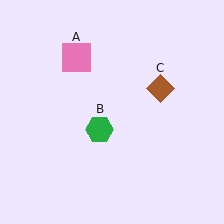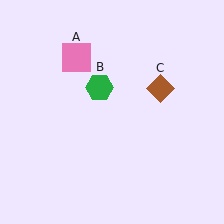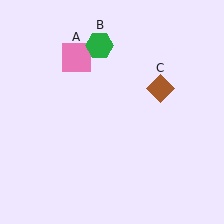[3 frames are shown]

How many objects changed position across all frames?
1 object changed position: green hexagon (object B).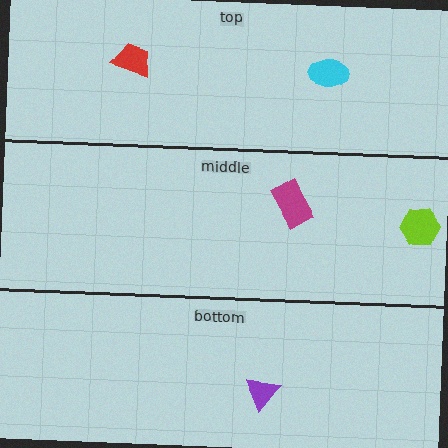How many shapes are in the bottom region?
1.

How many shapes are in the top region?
2.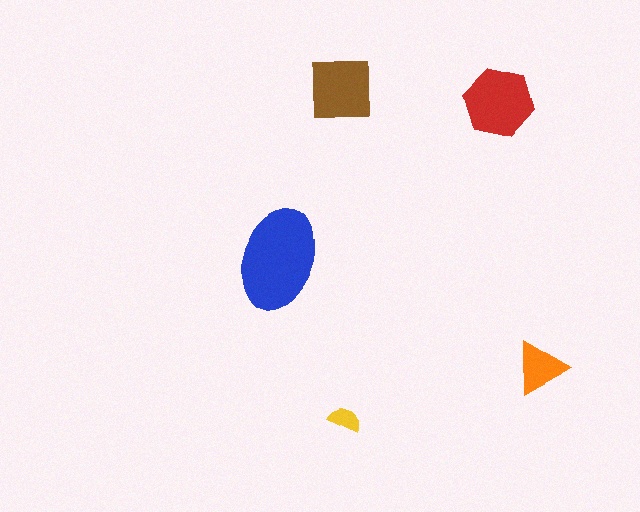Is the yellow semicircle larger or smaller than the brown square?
Smaller.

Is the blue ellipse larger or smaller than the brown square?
Larger.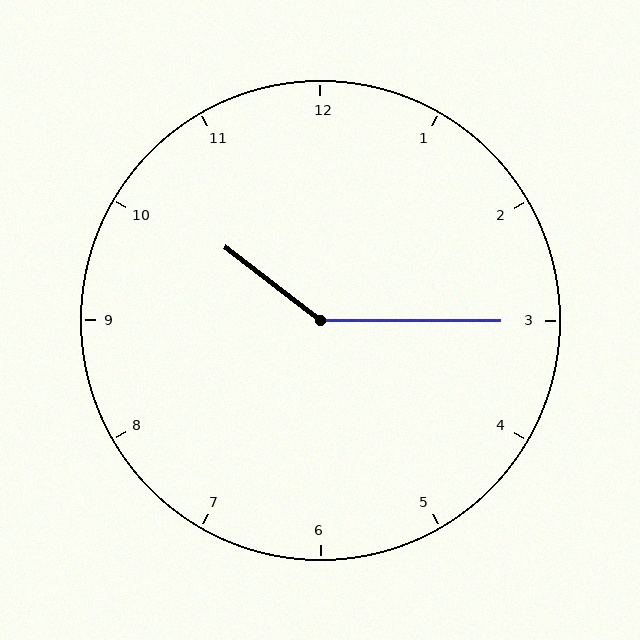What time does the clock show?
10:15.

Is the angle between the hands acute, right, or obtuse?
It is obtuse.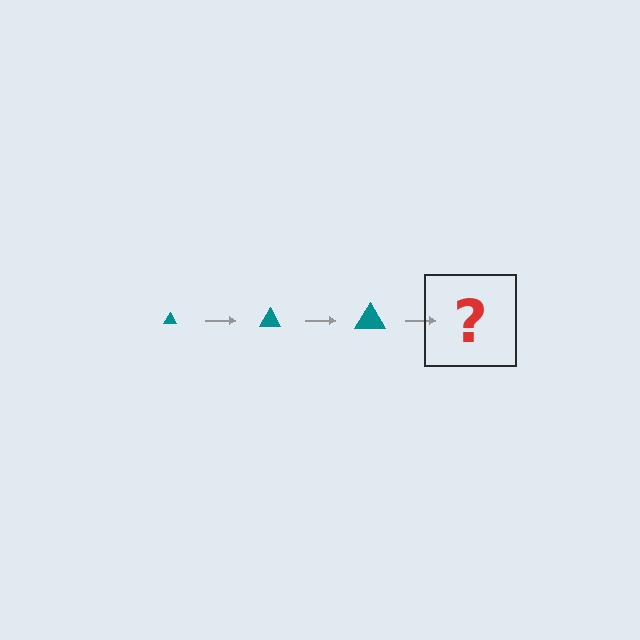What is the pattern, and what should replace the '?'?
The pattern is that the triangle gets progressively larger each step. The '?' should be a teal triangle, larger than the previous one.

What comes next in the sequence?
The next element should be a teal triangle, larger than the previous one.